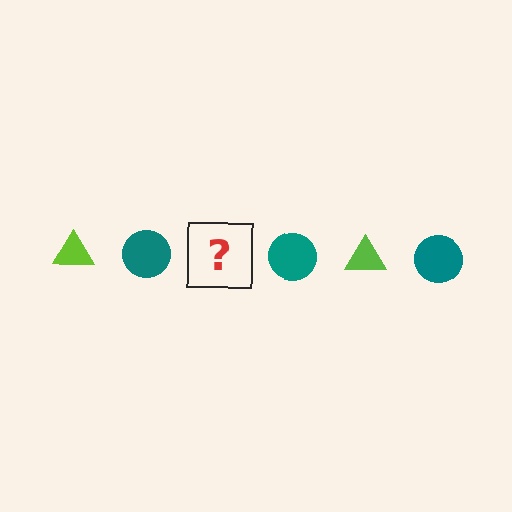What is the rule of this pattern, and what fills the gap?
The rule is that the pattern alternates between lime triangle and teal circle. The gap should be filled with a lime triangle.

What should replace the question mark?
The question mark should be replaced with a lime triangle.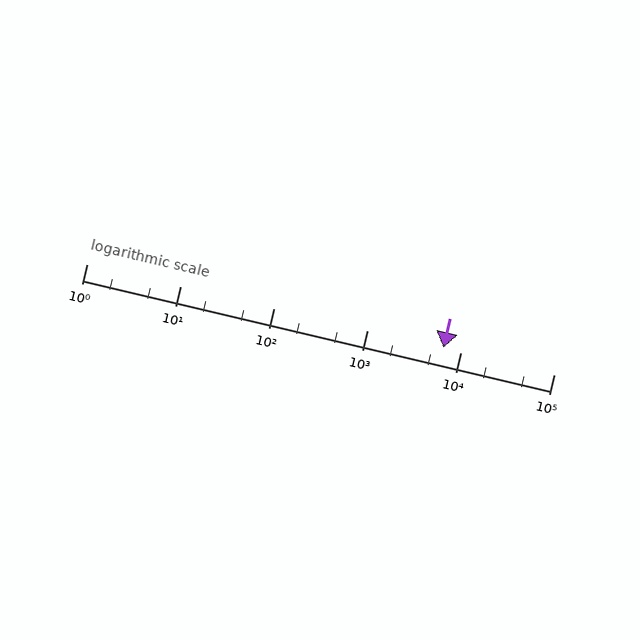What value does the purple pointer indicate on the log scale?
The pointer indicates approximately 6500.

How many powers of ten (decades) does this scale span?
The scale spans 5 decades, from 1 to 100000.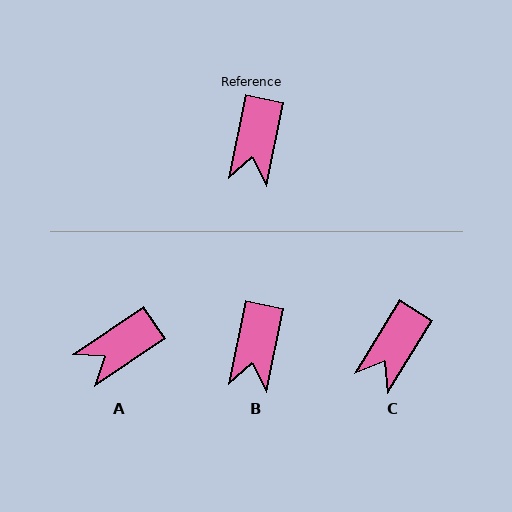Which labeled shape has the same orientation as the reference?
B.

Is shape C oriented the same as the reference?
No, it is off by about 20 degrees.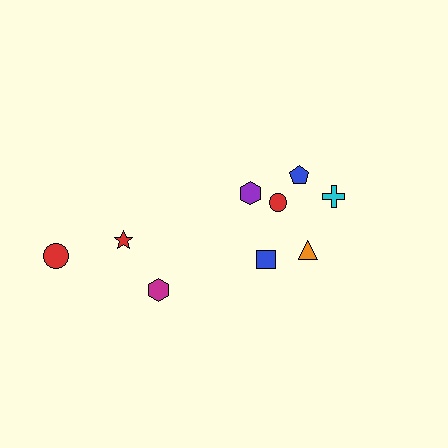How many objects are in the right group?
There are 6 objects.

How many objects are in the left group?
There are 3 objects.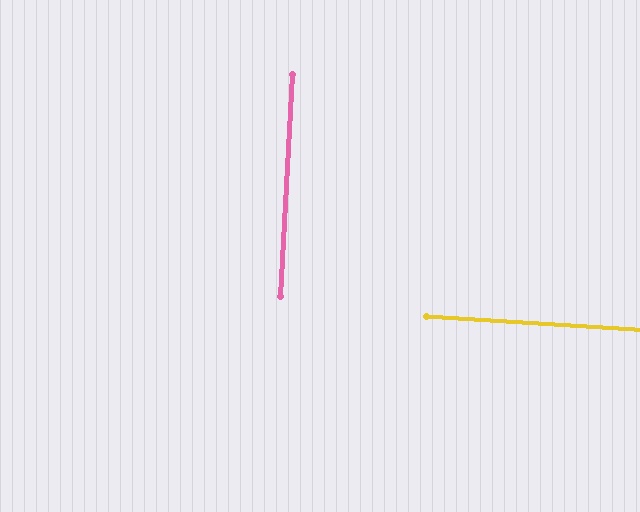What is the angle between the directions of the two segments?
Approximately 89 degrees.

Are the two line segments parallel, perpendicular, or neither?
Perpendicular — they meet at approximately 89°.